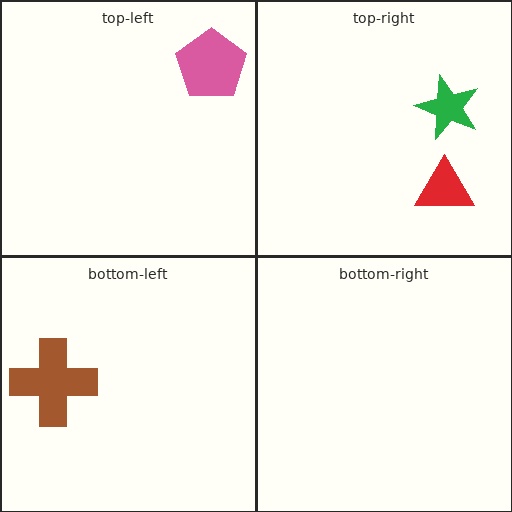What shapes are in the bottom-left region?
The brown cross.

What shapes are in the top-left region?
The pink pentagon.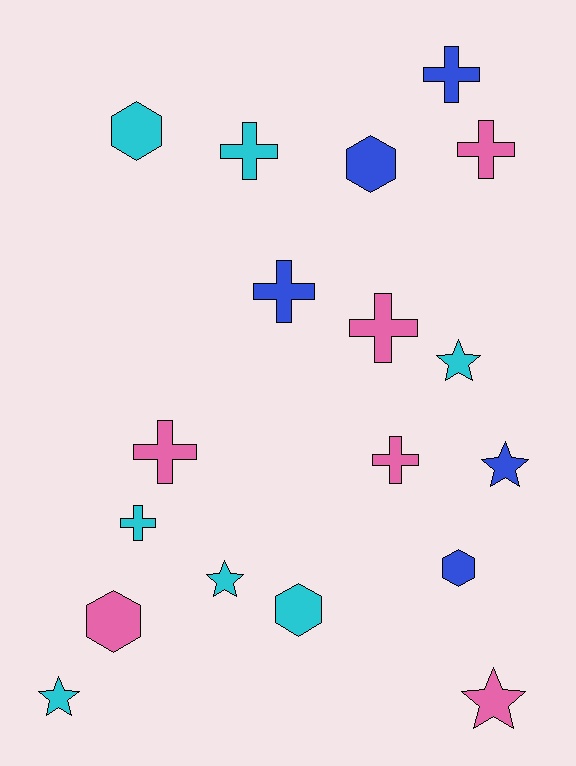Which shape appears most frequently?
Cross, with 8 objects.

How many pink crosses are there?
There are 4 pink crosses.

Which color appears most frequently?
Cyan, with 7 objects.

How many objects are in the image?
There are 18 objects.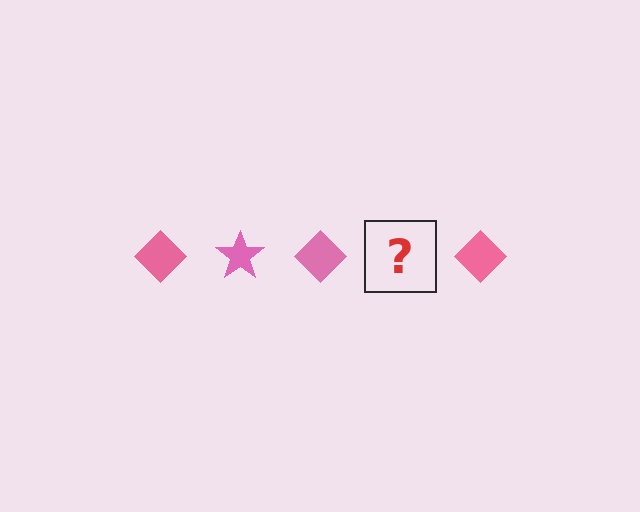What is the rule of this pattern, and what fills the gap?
The rule is that the pattern cycles through diamond, star shapes in pink. The gap should be filled with a pink star.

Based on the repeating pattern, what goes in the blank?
The blank should be a pink star.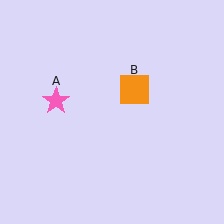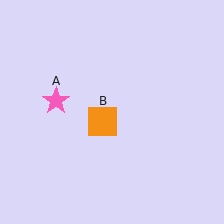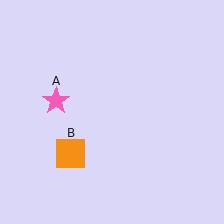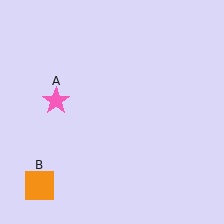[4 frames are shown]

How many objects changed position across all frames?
1 object changed position: orange square (object B).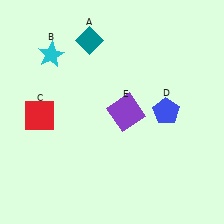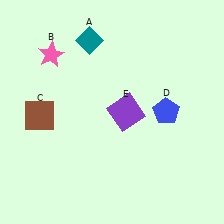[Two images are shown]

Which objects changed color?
B changed from cyan to pink. C changed from red to brown.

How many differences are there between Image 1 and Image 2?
There are 2 differences between the two images.